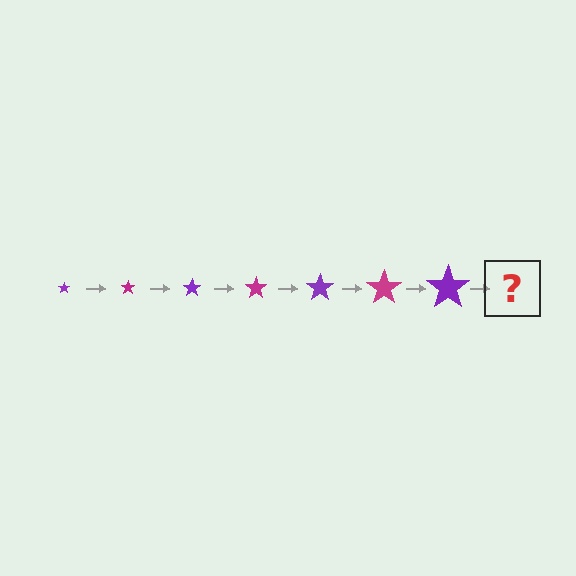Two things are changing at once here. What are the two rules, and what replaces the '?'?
The two rules are that the star grows larger each step and the color cycles through purple and magenta. The '?' should be a magenta star, larger than the previous one.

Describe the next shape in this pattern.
It should be a magenta star, larger than the previous one.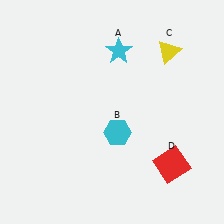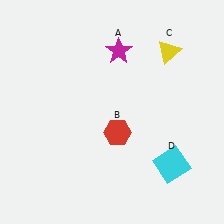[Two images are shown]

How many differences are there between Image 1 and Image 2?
There are 3 differences between the two images.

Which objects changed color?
A changed from cyan to magenta. B changed from cyan to red. D changed from red to cyan.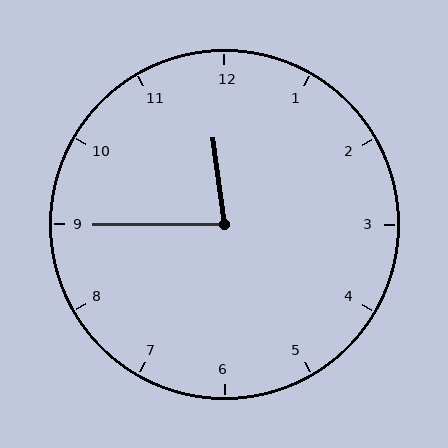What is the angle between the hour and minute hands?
Approximately 82 degrees.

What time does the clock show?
11:45.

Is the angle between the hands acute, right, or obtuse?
It is acute.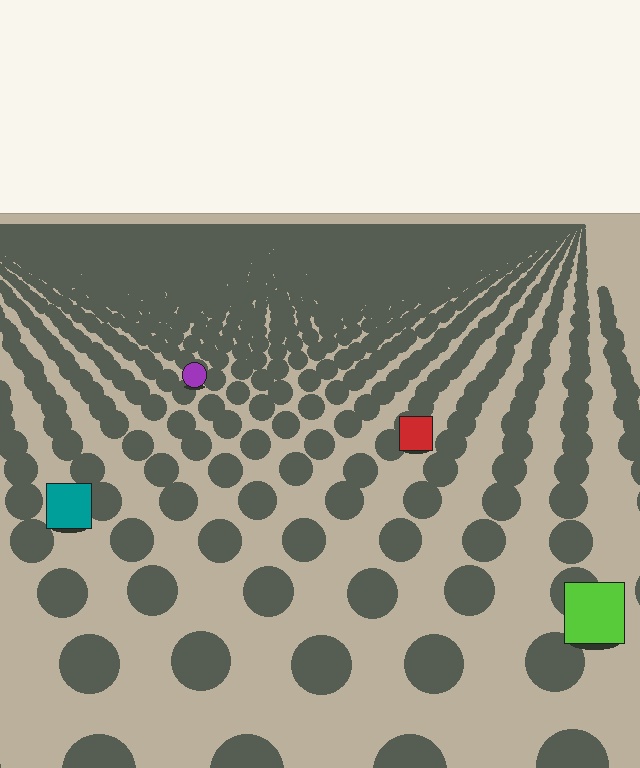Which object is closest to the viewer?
The lime square is closest. The texture marks near it are larger and more spread out.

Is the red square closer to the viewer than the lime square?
No. The lime square is closer — you can tell from the texture gradient: the ground texture is coarser near it.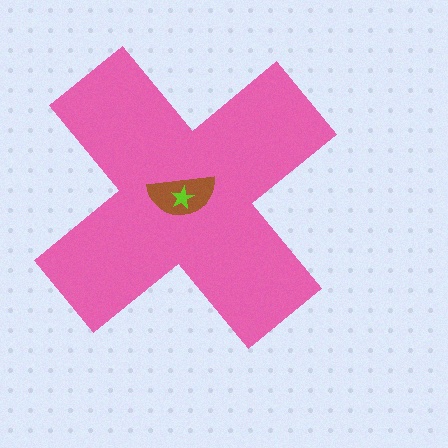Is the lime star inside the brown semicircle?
Yes.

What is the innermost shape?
The lime star.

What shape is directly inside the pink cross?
The brown semicircle.